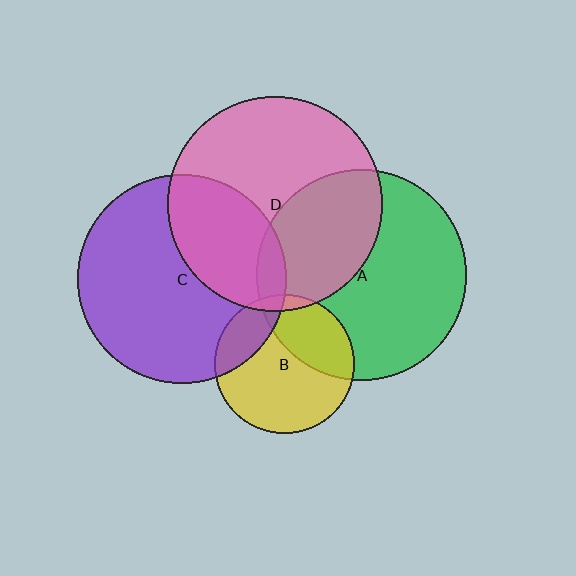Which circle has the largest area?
Circle D (pink).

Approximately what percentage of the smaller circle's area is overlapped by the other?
Approximately 35%.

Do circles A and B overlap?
Yes.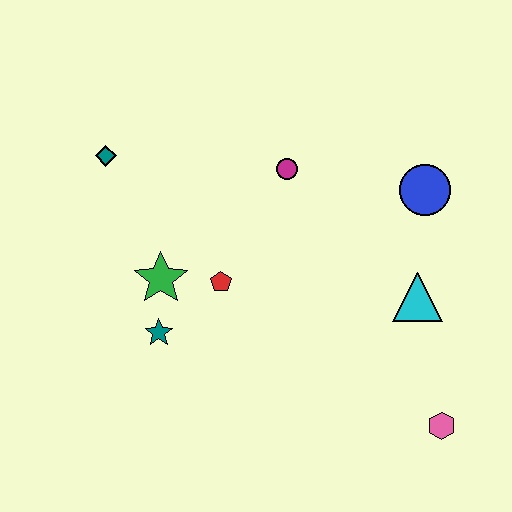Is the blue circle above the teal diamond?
No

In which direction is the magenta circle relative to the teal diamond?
The magenta circle is to the right of the teal diamond.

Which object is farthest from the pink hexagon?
The teal diamond is farthest from the pink hexagon.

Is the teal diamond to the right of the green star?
No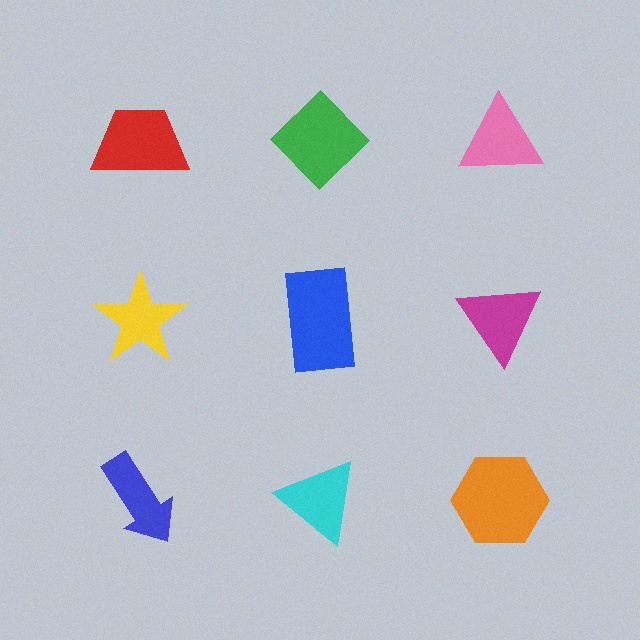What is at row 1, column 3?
A pink triangle.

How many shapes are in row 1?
3 shapes.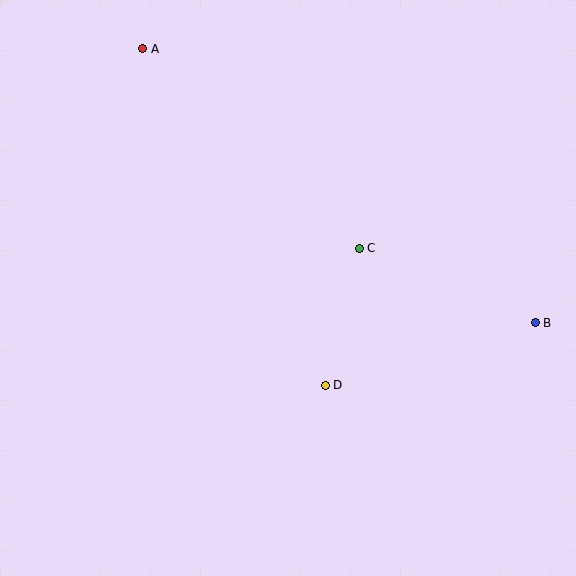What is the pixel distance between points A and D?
The distance between A and D is 382 pixels.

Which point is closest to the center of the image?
Point C at (359, 248) is closest to the center.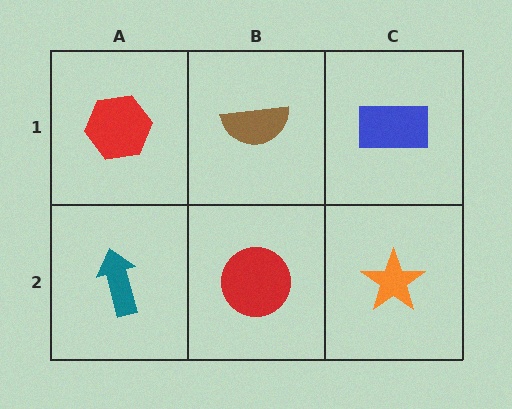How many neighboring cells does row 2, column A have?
2.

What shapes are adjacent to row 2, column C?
A blue rectangle (row 1, column C), a red circle (row 2, column B).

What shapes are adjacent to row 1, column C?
An orange star (row 2, column C), a brown semicircle (row 1, column B).